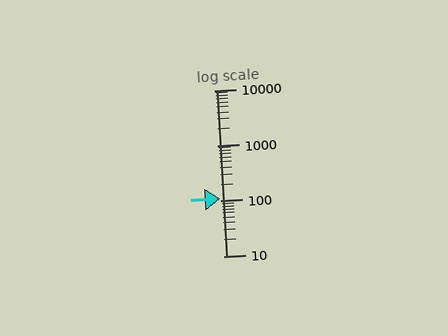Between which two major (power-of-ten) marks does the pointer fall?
The pointer is between 100 and 1000.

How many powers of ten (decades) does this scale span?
The scale spans 3 decades, from 10 to 10000.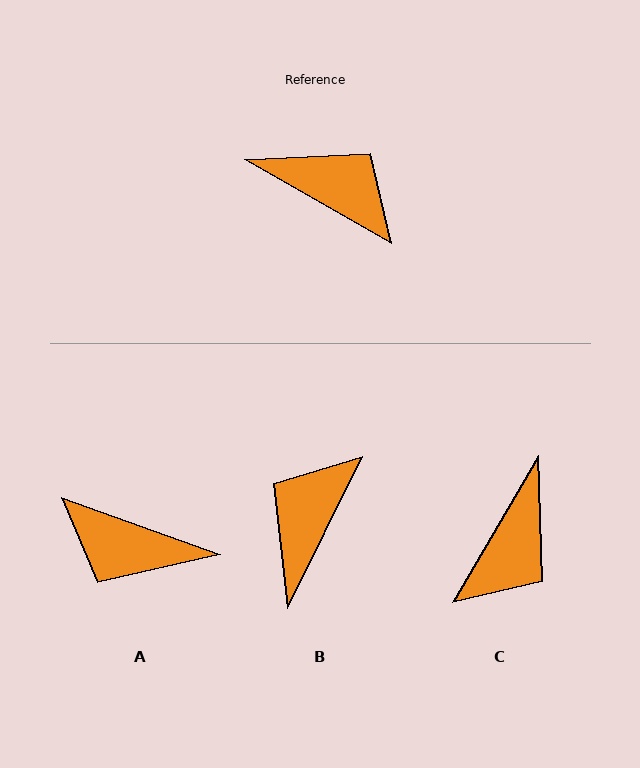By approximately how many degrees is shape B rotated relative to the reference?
Approximately 93 degrees counter-clockwise.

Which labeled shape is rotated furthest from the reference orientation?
A, about 170 degrees away.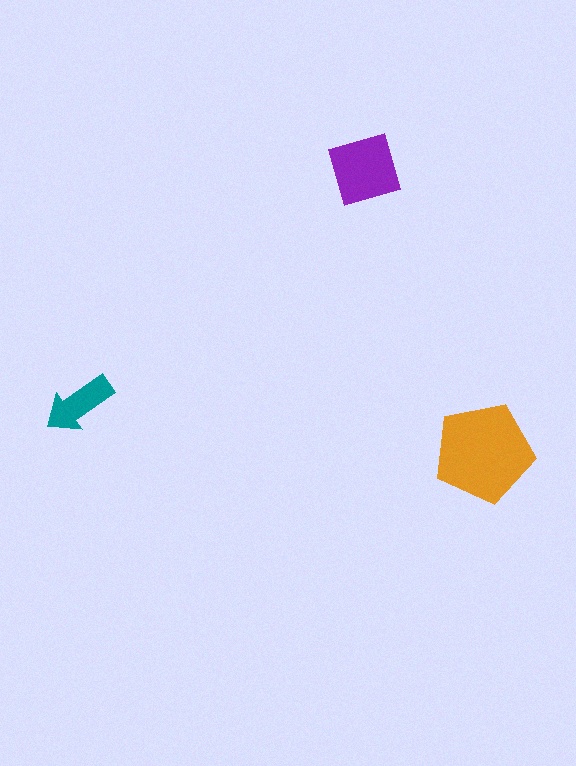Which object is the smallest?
The teal arrow.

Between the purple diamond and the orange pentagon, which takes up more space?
The orange pentagon.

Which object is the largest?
The orange pentagon.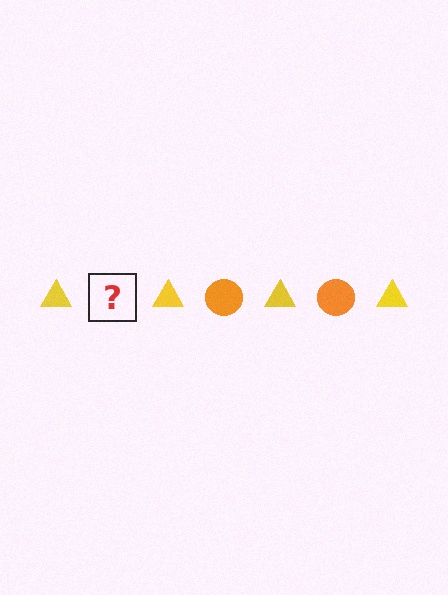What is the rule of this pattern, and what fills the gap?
The rule is that the pattern alternates between yellow triangle and orange circle. The gap should be filled with an orange circle.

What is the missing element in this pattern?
The missing element is an orange circle.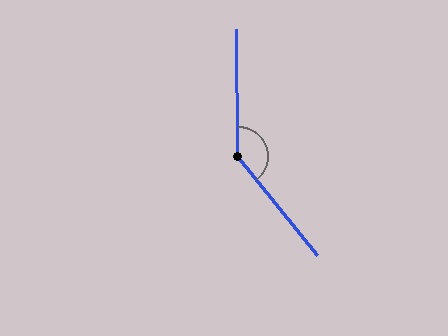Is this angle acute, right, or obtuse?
It is obtuse.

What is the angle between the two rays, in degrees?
Approximately 142 degrees.